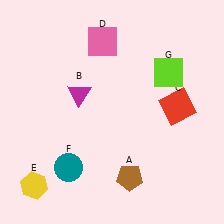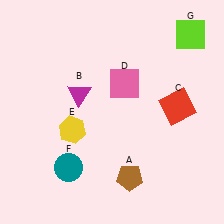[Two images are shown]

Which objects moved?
The objects that moved are: the pink square (D), the yellow hexagon (E), the lime square (G).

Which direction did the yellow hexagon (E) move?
The yellow hexagon (E) moved up.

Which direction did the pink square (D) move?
The pink square (D) moved down.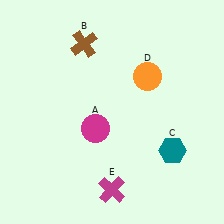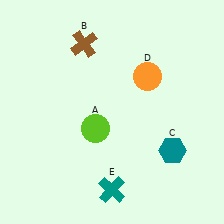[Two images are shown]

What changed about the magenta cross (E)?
In Image 1, E is magenta. In Image 2, it changed to teal.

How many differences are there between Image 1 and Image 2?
There are 2 differences between the two images.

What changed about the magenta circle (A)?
In Image 1, A is magenta. In Image 2, it changed to lime.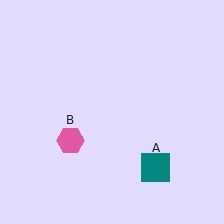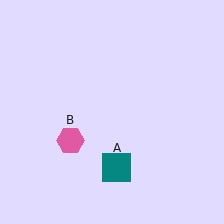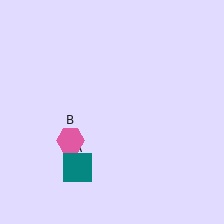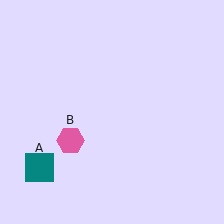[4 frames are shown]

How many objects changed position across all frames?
1 object changed position: teal square (object A).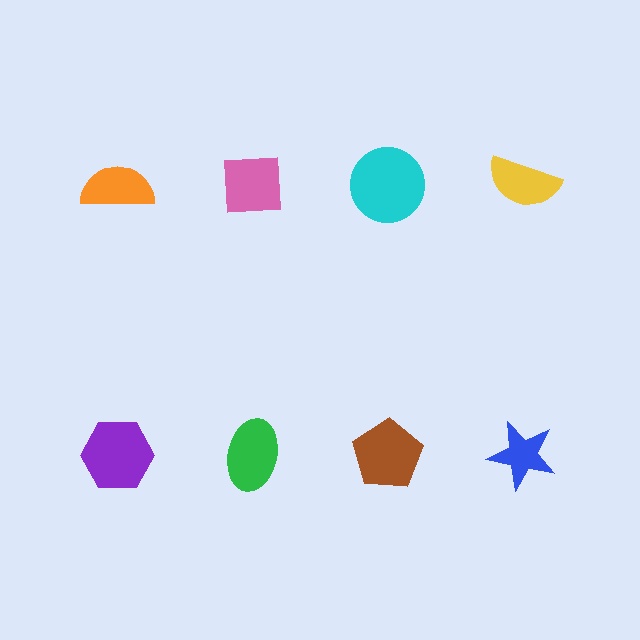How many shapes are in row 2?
4 shapes.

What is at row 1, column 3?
A cyan circle.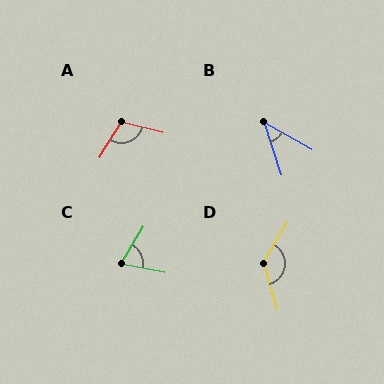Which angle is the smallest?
B, at approximately 43 degrees.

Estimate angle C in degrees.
Approximately 70 degrees.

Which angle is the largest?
D, at approximately 132 degrees.